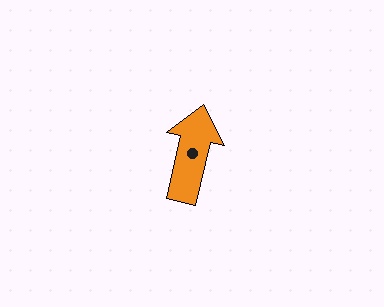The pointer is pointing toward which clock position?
Roughly 12 o'clock.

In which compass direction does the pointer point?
North.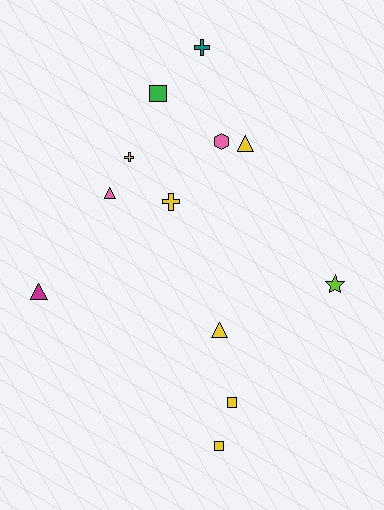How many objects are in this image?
There are 12 objects.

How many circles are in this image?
There are no circles.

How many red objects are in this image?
There are no red objects.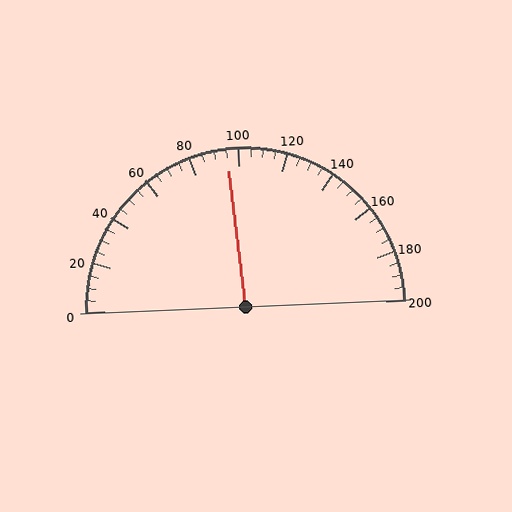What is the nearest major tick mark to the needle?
The nearest major tick mark is 100.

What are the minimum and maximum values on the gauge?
The gauge ranges from 0 to 200.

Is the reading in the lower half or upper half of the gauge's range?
The reading is in the lower half of the range (0 to 200).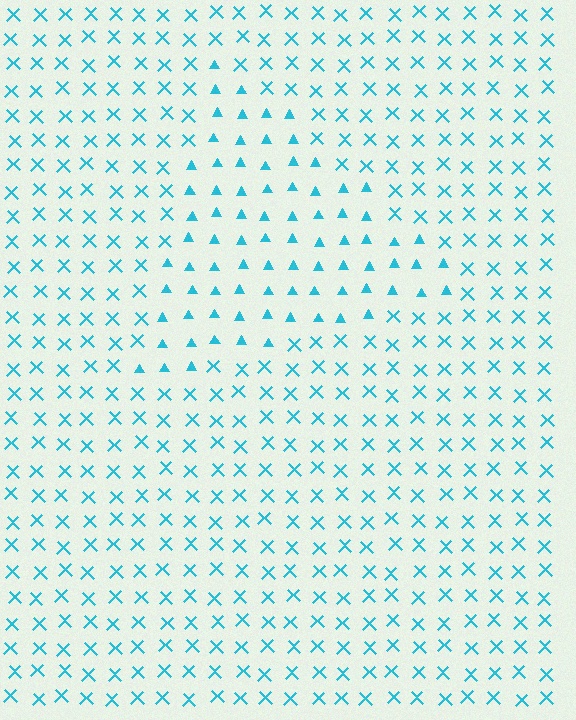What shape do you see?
I see a triangle.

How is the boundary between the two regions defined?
The boundary is defined by a change in element shape: triangles inside vs. X marks outside. All elements share the same color and spacing.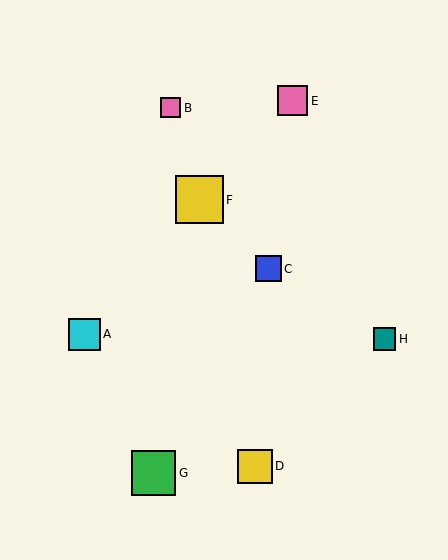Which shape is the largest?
The yellow square (labeled F) is the largest.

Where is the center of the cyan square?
The center of the cyan square is at (84, 334).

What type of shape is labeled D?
Shape D is a yellow square.